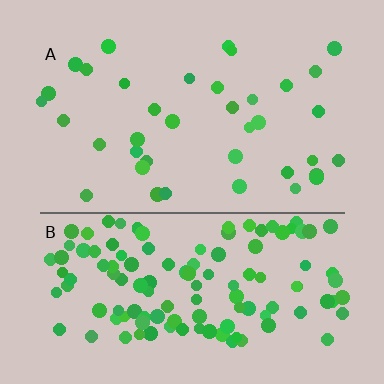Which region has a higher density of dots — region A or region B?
B (the bottom).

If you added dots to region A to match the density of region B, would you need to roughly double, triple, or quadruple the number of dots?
Approximately triple.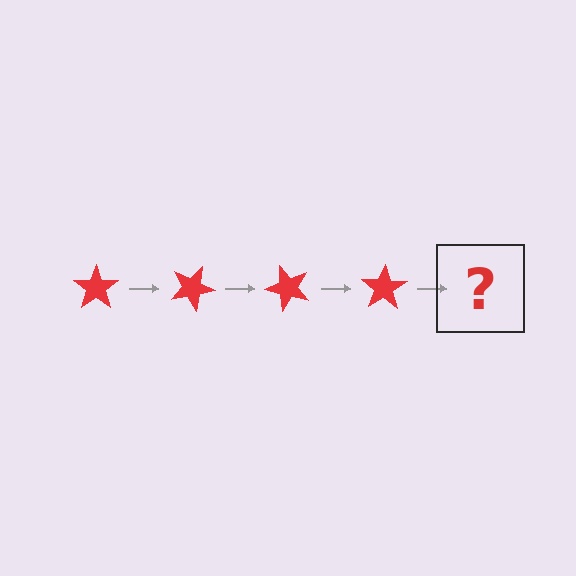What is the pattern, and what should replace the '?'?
The pattern is that the star rotates 25 degrees each step. The '?' should be a red star rotated 100 degrees.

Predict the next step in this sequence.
The next step is a red star rotated 100 degrees.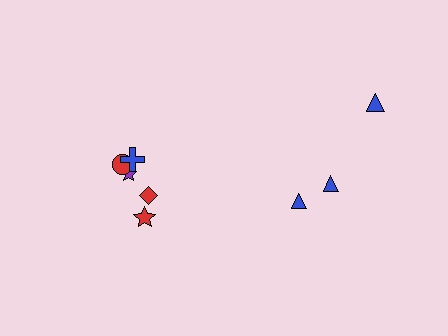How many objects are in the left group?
There are 5 objects.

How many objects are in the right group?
There are 3 objects.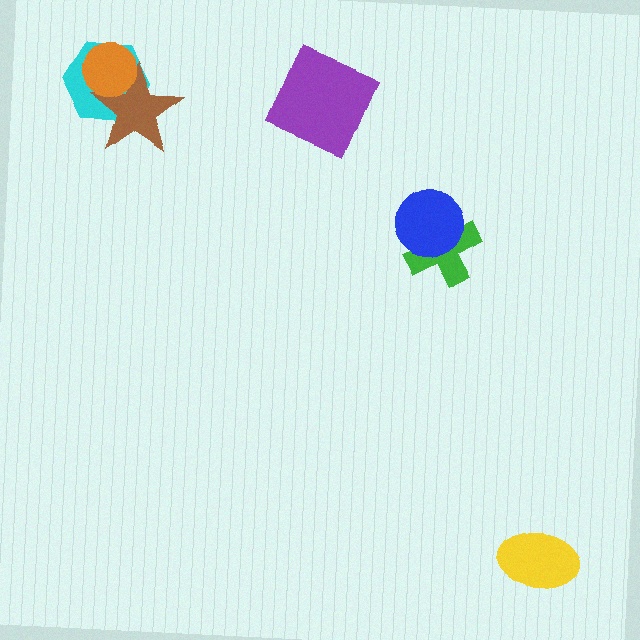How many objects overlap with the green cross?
1 object overlaps with the green cross.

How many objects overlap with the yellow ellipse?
0 objects overlap with the yellow ellipse.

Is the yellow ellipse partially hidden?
No, no other shape covers it.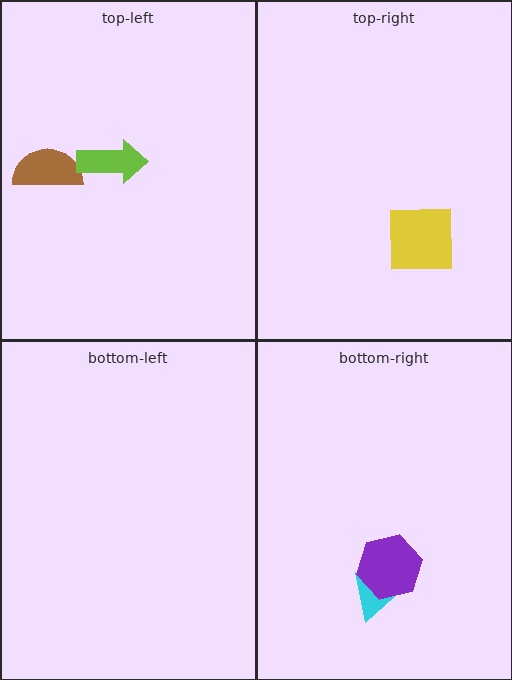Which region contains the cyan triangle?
The bottom-right region.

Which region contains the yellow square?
The top-right region.